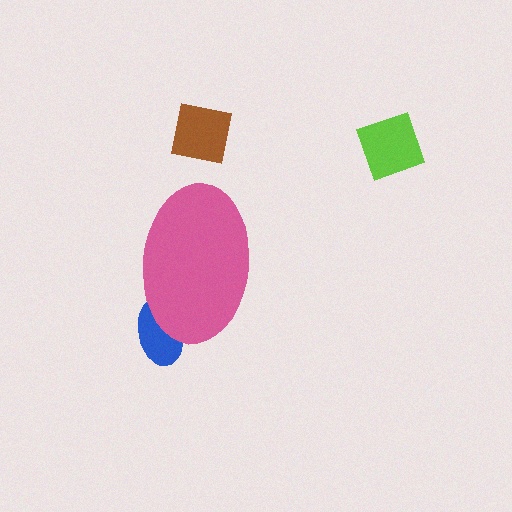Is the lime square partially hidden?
No, the lime square is fully visible.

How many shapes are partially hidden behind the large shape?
1 shape is partially hidden.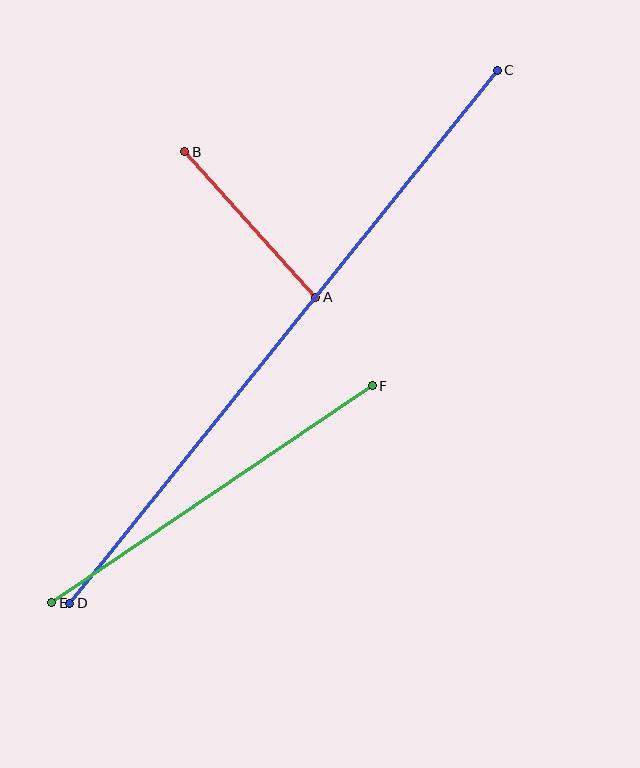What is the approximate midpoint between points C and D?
The midpoint is at approximately (284, 337) pixels.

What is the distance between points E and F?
The distance is approximately 387 pixels.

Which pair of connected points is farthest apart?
Points C and D are farthest apart.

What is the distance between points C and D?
The distance is approximately 684 pixels.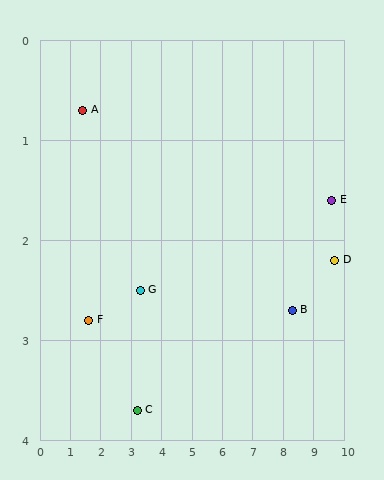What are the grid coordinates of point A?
Point A is at approximately (1.4, 0.7).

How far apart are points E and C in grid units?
Points E and C are about 6.7 grid units apart.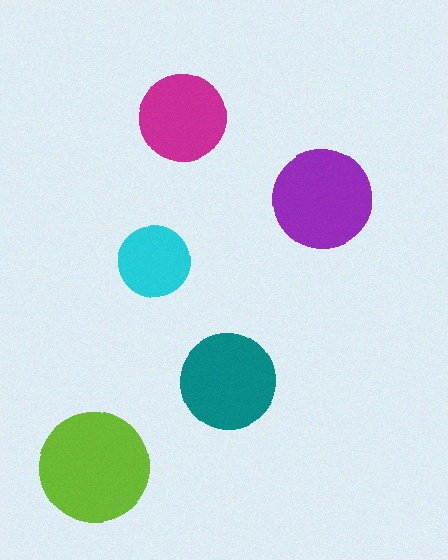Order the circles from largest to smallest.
the lime one, the purple one, the teal one, the magenta one, the cyan one.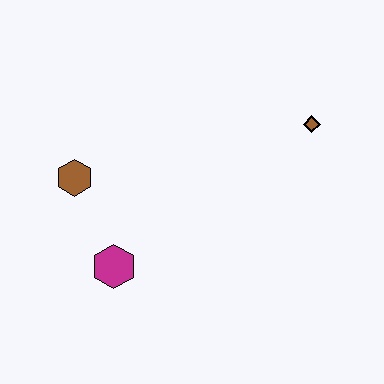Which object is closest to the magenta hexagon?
The brown hexagon is closest to the magenta hexagon.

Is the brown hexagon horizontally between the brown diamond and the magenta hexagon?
No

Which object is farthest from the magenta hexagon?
The brown diamond is farthest from the magenta hexagon.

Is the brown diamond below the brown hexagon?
No